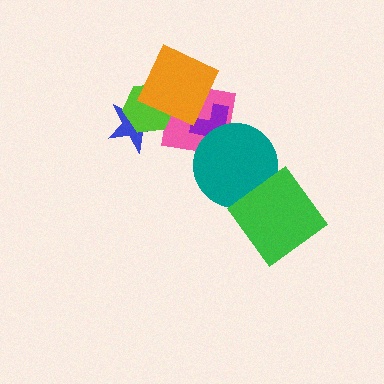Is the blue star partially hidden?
Yes, it is partially covered by another shape.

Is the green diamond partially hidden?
No, no other shape covers it.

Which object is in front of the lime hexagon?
The orange diamond is in front of the lime hexagon.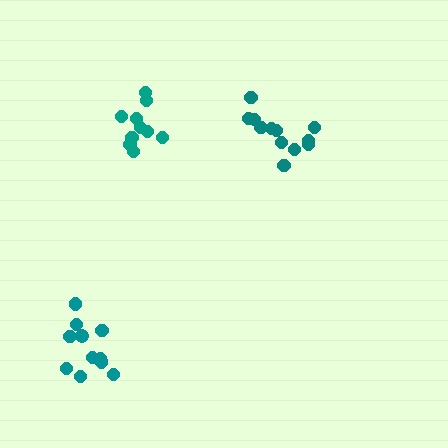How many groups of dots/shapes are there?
There are 3 groups.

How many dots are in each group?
Group 1: 12 dots, Group 2: 10 dots, Group 3: 11 dots (33 total).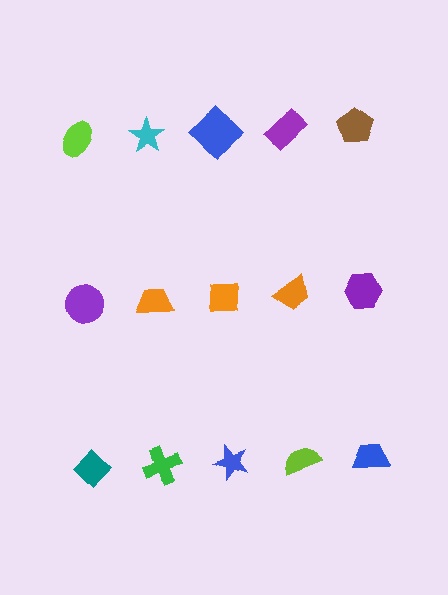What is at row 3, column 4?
A lime semicircle.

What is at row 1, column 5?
A brown pentagon.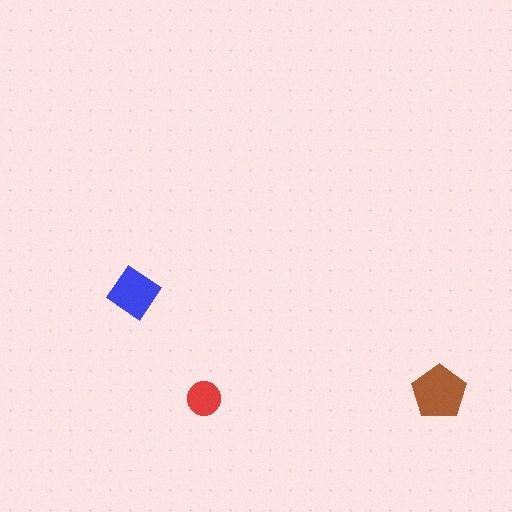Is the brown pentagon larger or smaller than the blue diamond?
Larger.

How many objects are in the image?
There are 3 objects in the image.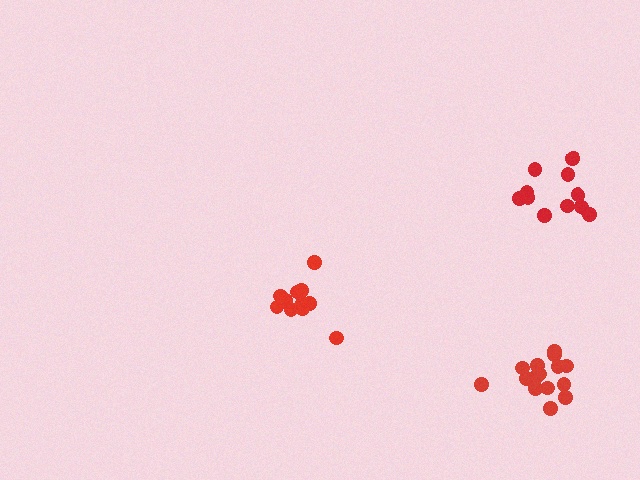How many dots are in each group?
Group 1: 15 dots, Group 2: 11 dots, Group 3: 11 dots (37 total).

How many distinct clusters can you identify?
There are 3 distinct clusters.